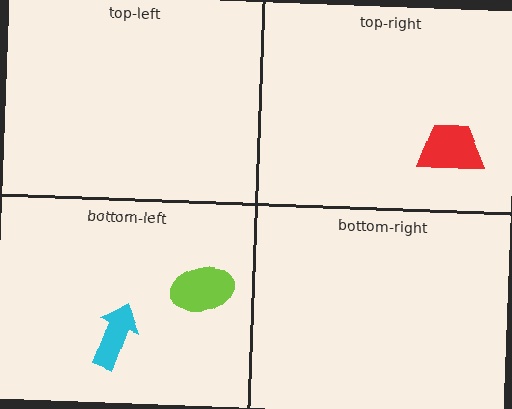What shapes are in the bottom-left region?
The lime ellipse, the cyan arrow.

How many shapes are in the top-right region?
1.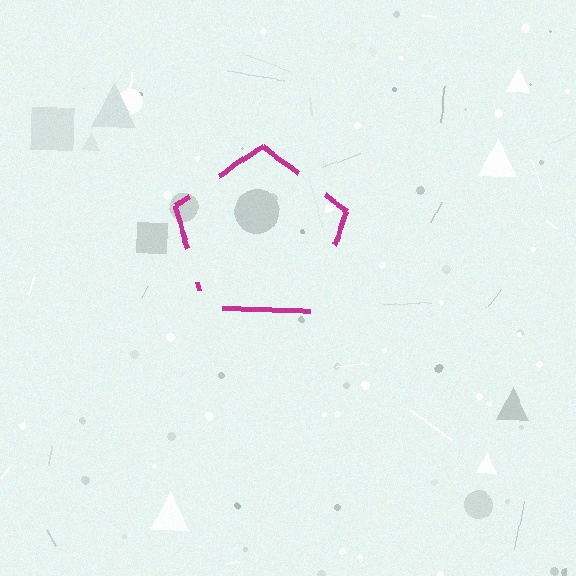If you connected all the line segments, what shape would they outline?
They would outline a pentagon.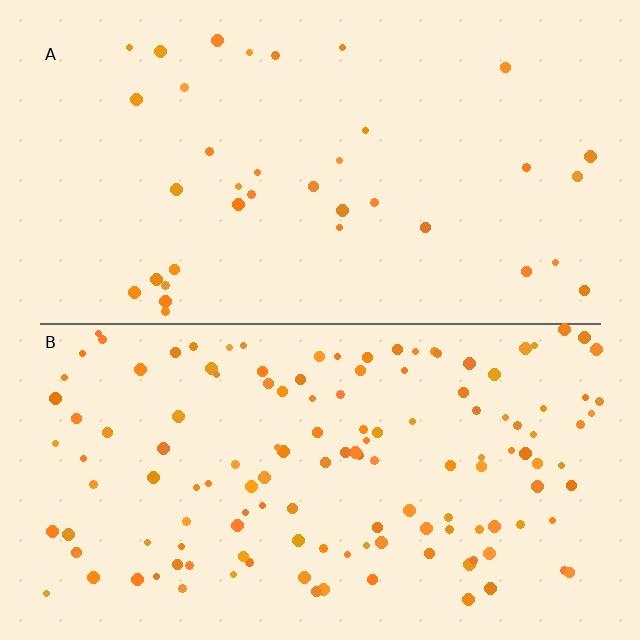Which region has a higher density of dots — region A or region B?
B (the bottom).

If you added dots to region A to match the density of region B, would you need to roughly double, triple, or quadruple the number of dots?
Approximately quadruple.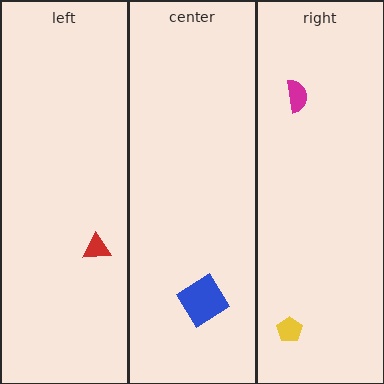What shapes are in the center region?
The blue diamond.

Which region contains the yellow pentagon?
The right region.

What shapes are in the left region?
The red triangle.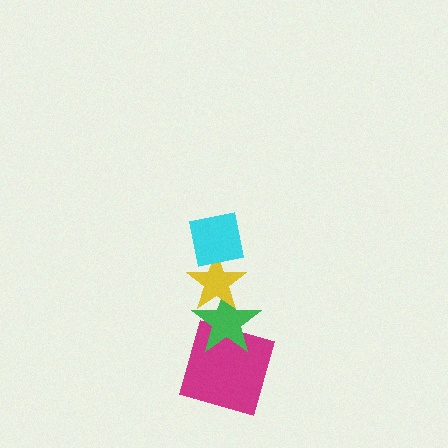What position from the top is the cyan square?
The cyan square is 1st from the top.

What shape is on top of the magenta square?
The green star is on top of the magenta square.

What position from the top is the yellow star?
The yellow star is 2nd from the top.